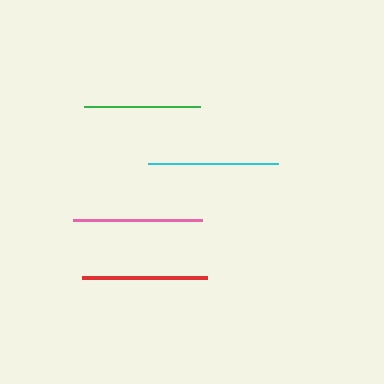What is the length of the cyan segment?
The cyan segment is approximately 130 pixels long.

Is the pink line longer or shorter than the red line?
The pink line is longer than the red line.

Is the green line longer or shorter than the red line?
The red line is longer than the green line.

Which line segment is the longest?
The cyan line is the longest at approximately 130 pixels.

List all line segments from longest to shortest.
From longest to shortest: cyan, pink, red, green.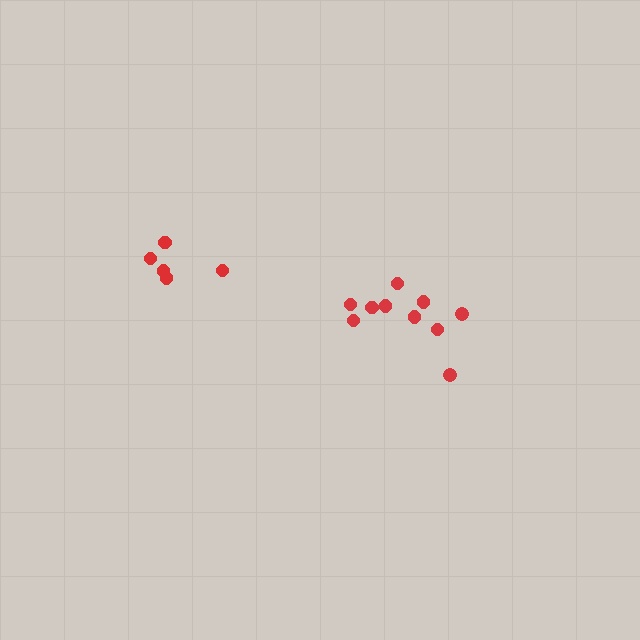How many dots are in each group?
Group 1: 5 dots, Group 2: 10 dots (15 total).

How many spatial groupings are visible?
There are 2 spatial groupings.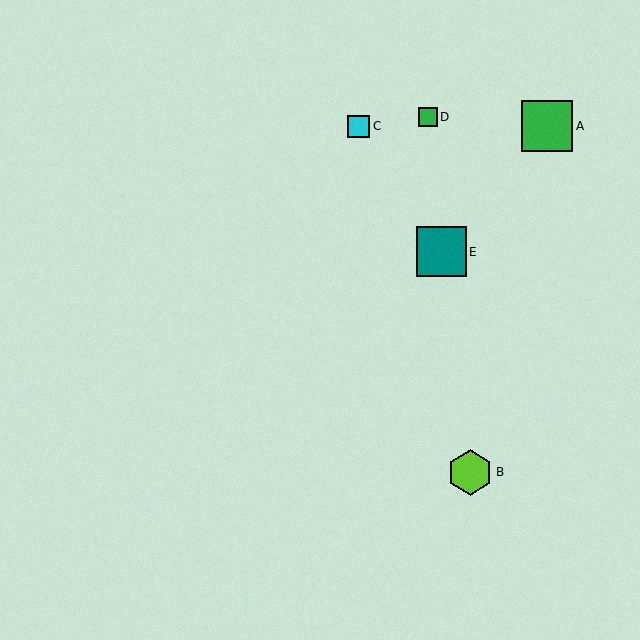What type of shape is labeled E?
Shape E is a teal square.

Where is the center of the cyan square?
The center of the cyan square is at (358, 126).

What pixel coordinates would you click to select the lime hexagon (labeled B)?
Click at (470, 473) to select the lime hexagon B.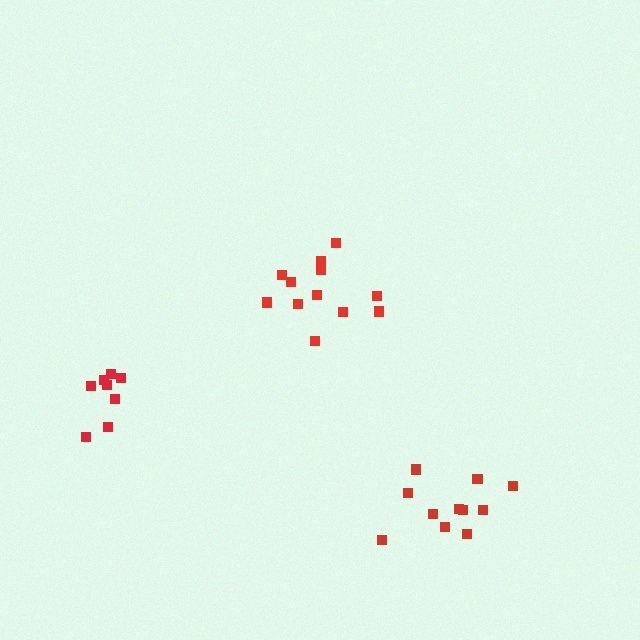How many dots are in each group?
Group 1: 8 dots, Group 2: 12 dots, Group 3: 11 dots (31 total).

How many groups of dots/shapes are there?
There are 3 groups.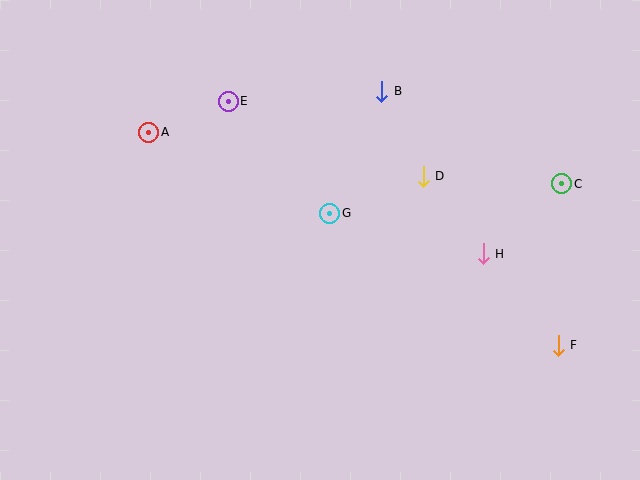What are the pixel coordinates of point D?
Point D is at (423, 176).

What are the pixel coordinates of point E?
Point E is at (228, 101).